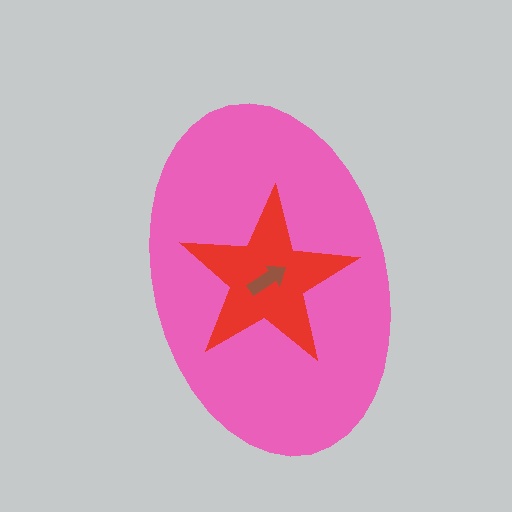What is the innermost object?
The brown arrow.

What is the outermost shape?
The pink ellipse.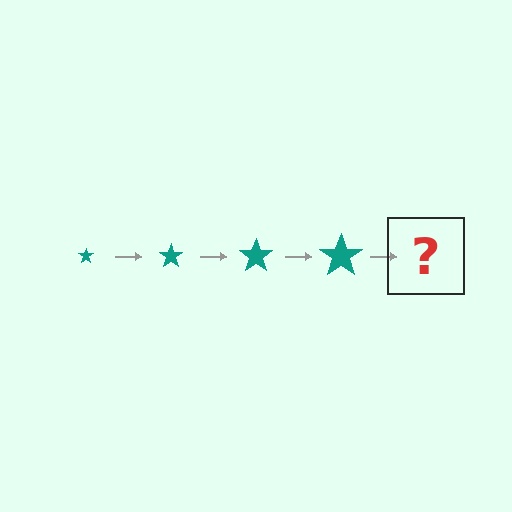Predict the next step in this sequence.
The next step is a teal star, larger than the previous one.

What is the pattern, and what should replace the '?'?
The pattern is that the star gets progressively larger each step. The '?' should be a teal star, larger than the previous one.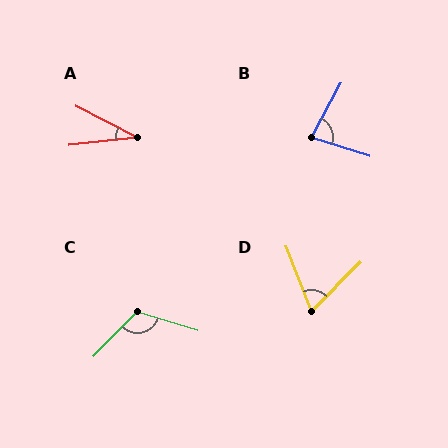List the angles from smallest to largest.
A (33°), D (66°), B (79°), C (117°).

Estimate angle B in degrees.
Approximately 79 degrees.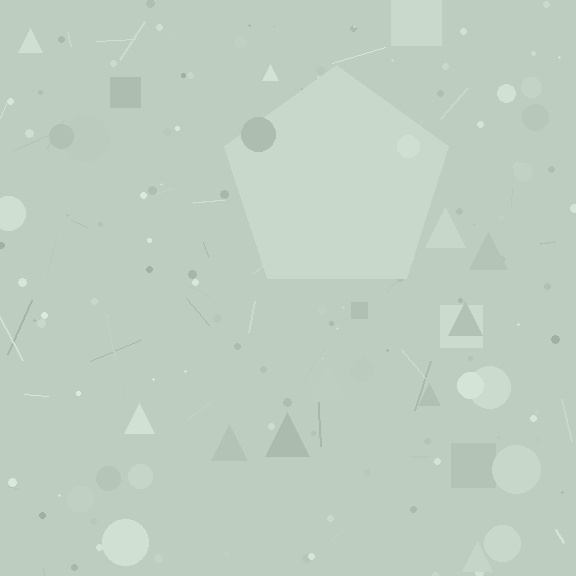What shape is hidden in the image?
A pentagon is hidden in the image.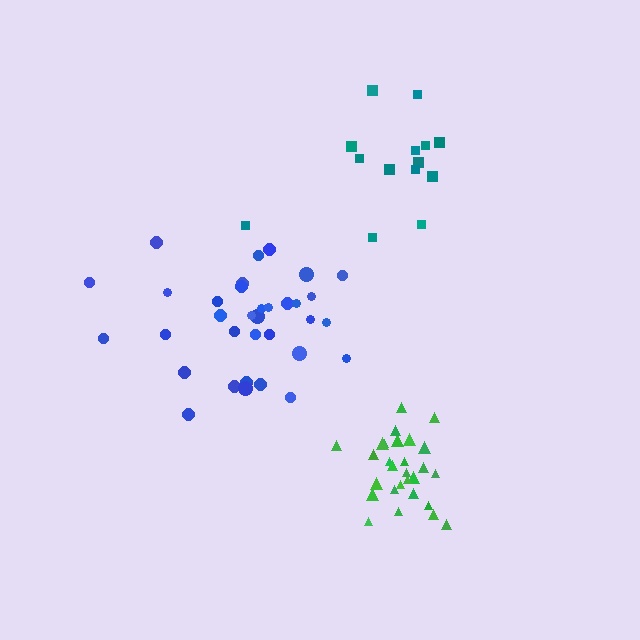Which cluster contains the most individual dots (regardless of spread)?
Blue (34).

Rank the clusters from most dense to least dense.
green, blue, teal.